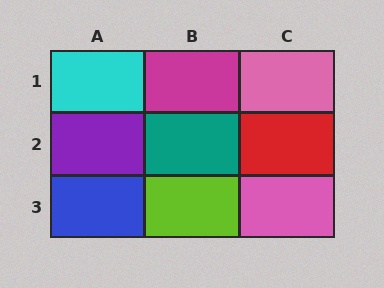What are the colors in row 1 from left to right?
Cyan, magenta, pink.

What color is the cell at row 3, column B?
Lime.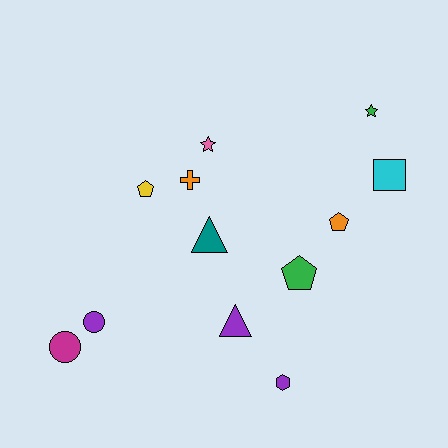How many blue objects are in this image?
There are no blue objects.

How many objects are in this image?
There are 12 objects.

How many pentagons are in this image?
There are 3 pentagons.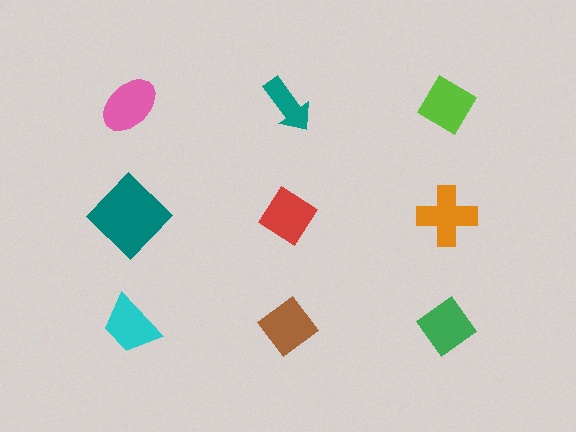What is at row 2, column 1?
A teal diamond.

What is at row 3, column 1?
A cyan trapezoid.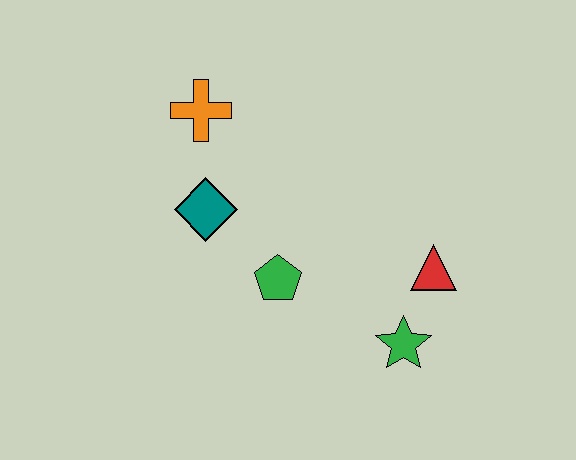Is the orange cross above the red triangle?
Yes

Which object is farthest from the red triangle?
The orange cross is farthest from the red triangle.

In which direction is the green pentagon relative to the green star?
The green pentagon is to the left of the green star.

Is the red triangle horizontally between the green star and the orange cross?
No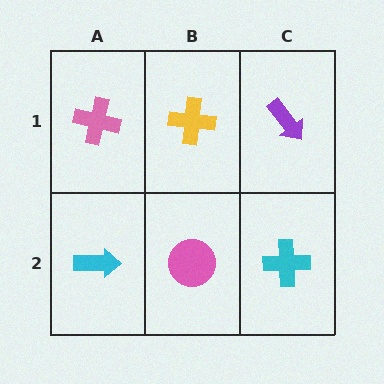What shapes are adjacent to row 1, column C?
A cyan cross (row 2, column C), a yellow cross (row 1, column B).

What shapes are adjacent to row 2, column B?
A yellow cross (row 1, column B), a cyan arrow (row 2, column A), a cyan cross (row 2, column C).